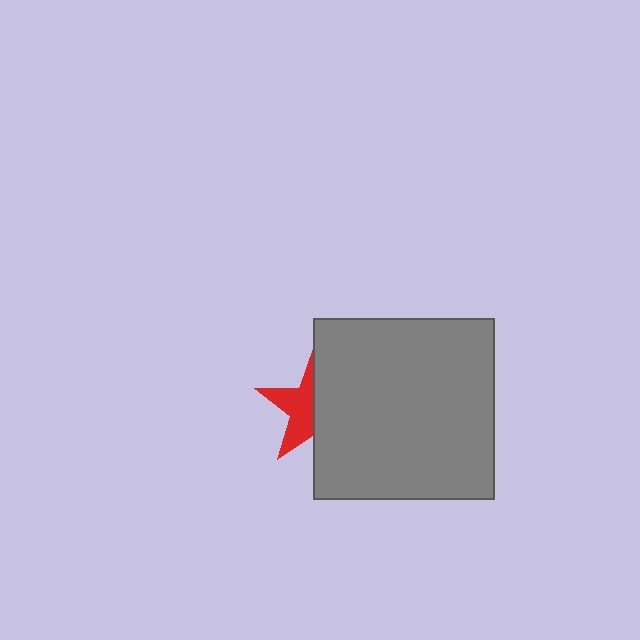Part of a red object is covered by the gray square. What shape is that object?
It is a star.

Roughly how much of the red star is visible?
About half of it is visible (roughly 48%).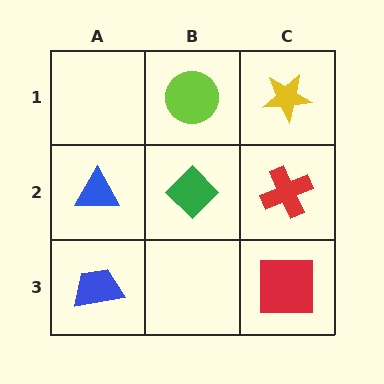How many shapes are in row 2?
3 shapes.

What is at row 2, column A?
A blue triangle.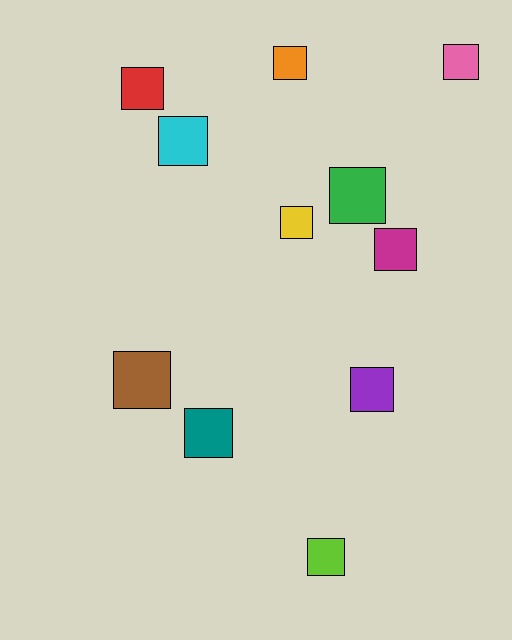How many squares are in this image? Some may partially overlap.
There are 11 squares.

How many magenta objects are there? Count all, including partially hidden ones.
There is 1 magenta object.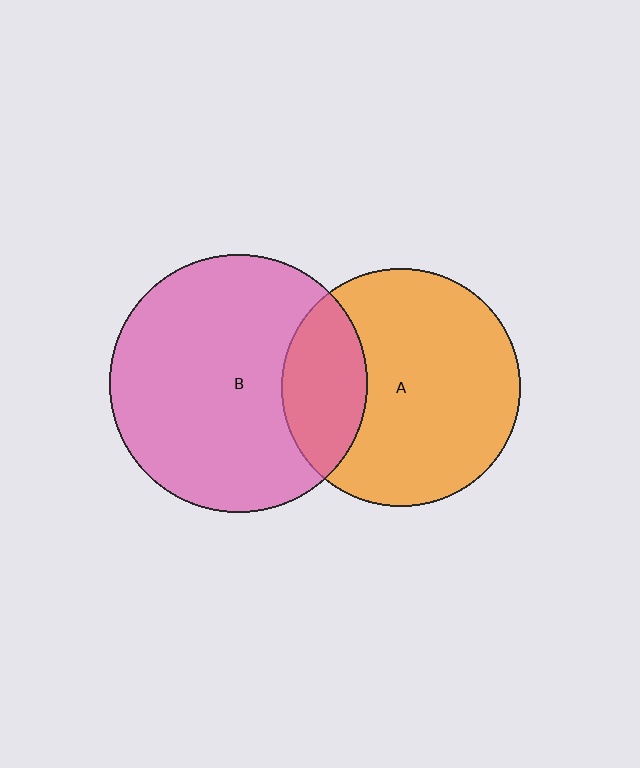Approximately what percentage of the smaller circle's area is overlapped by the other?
Approximately 25%.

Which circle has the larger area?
Circle B (pink).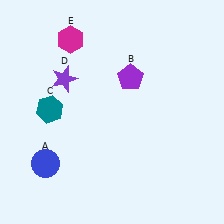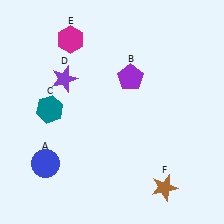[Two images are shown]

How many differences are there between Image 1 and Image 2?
There is 1 difference between the two images.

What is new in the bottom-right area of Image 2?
A brown star (F) was added in the bottom-right area of Image 2.